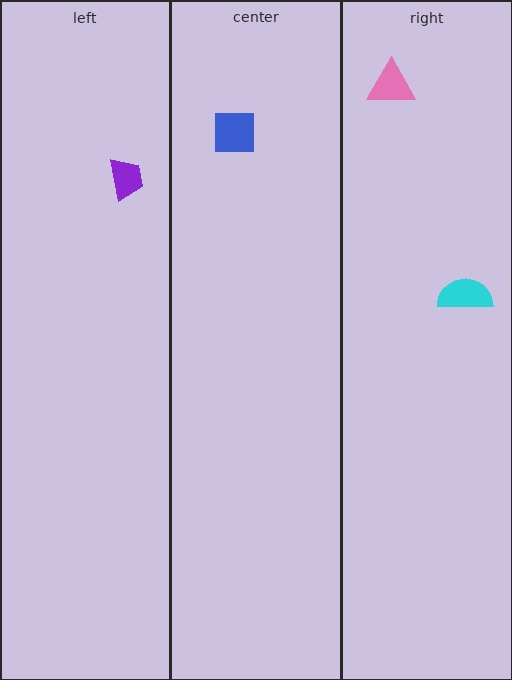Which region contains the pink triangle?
The right region.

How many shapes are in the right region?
2.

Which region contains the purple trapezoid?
The left region.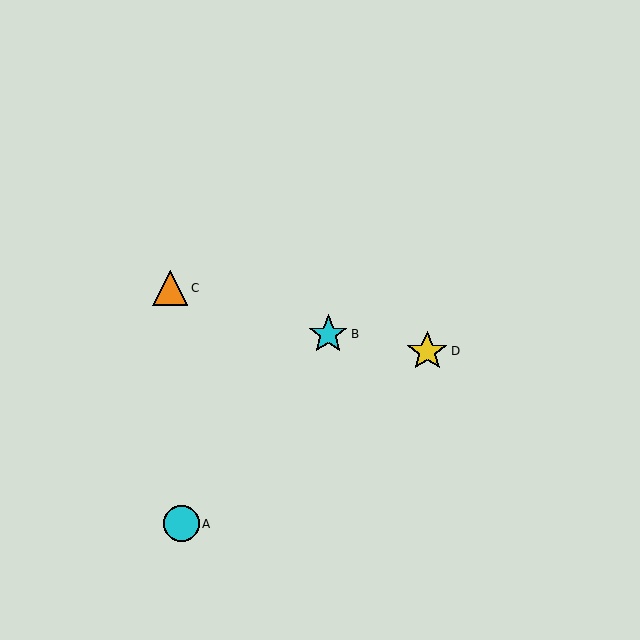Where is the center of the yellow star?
The center of the yellow star is at (427, 352).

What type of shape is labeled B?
Shape B is a cyan star.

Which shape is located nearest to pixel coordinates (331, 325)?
The cyan star (labeled B) at (328, 334) is nearest to that location.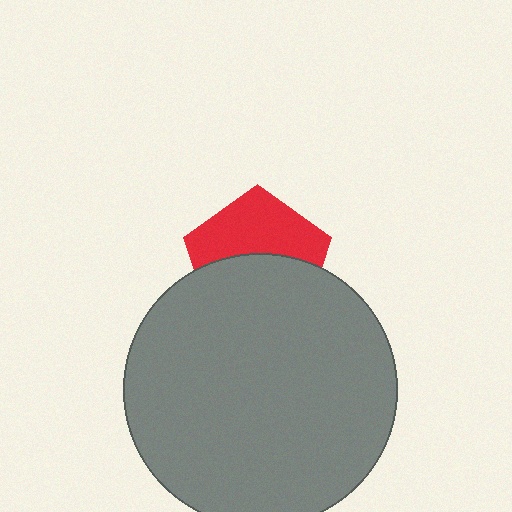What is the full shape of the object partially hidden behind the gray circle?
The partially hidden object is a red pentagon.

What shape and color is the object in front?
The object in front is a gray circle.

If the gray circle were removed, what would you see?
You would see the complete red pentagon.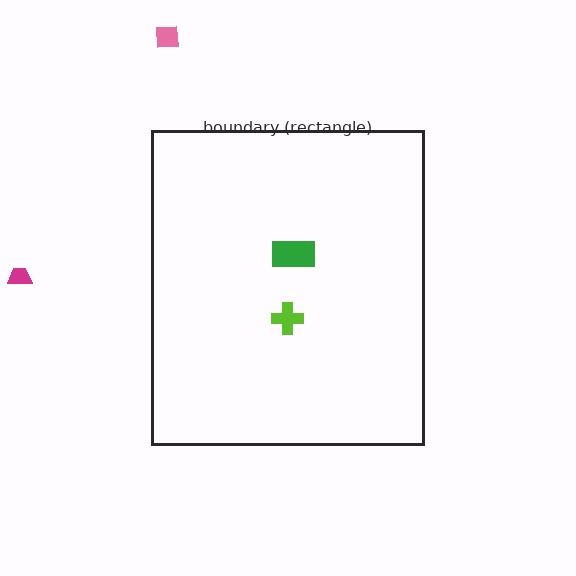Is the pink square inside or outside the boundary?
Outside.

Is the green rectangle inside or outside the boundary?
Inside.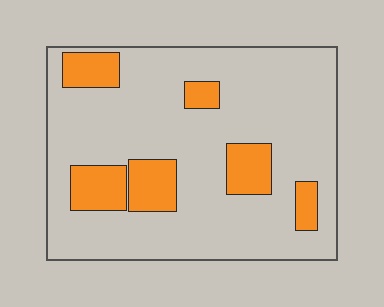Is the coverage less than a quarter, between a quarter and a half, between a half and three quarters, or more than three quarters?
Less than a quarter.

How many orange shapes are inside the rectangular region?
6.